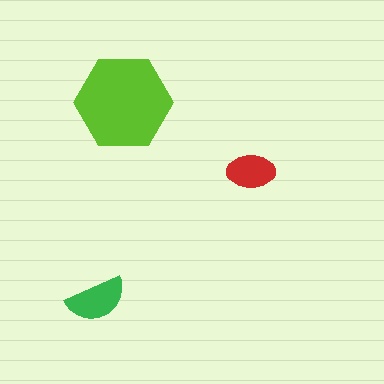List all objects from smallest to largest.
The red ellipse, the green semicircle, the lime hexagon.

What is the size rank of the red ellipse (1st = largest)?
3rd.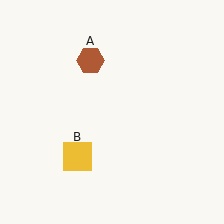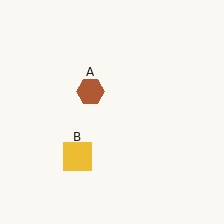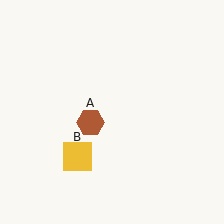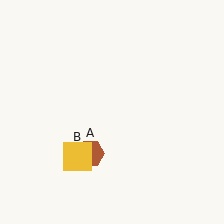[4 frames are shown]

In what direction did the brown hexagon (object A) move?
The brown hexagon (object A) moved down.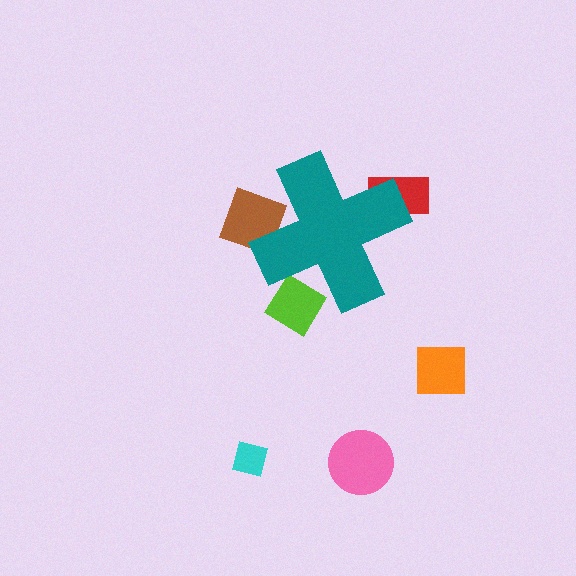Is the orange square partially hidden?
No, the orange square is fully visible.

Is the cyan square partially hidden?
No, the cyan square is fully visible.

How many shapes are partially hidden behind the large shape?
3 shapes are partially hidden.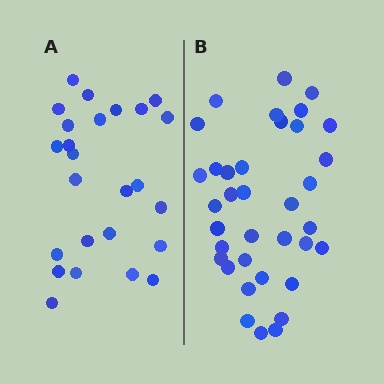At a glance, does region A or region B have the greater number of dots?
Region B (the right region) has more dots.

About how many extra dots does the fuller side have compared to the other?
Region B has roughly 12 or so more dots than region A.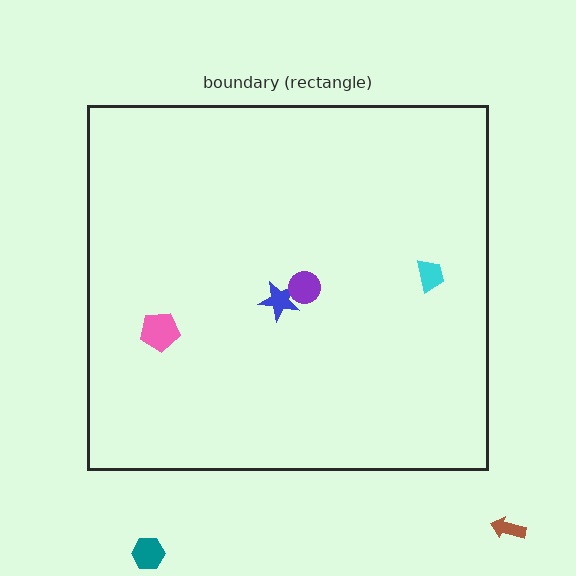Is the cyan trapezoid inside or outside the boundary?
Inside.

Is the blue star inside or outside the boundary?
Inside.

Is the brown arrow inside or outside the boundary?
Outside.